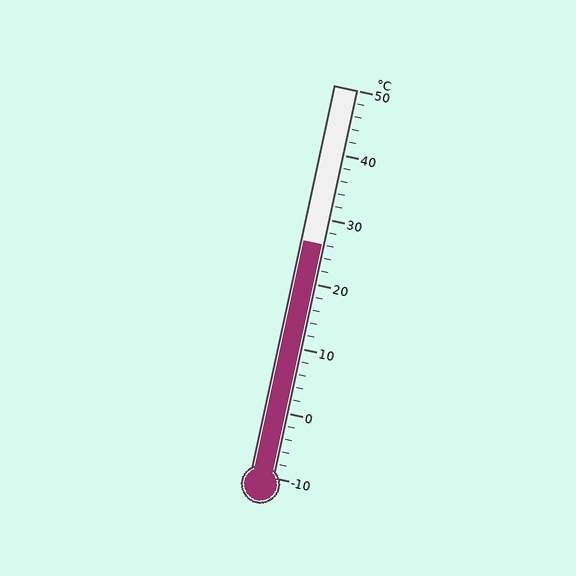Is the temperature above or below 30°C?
The temperature is below 30°C.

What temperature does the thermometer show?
The thermometer shows approximately 26°C.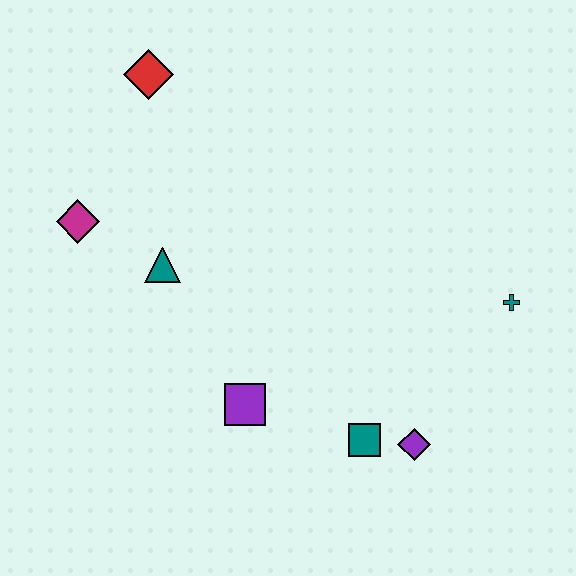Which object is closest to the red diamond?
The magenta diamond is closest to the red diamond.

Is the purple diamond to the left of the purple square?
No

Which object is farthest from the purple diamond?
The red diamond is farthest from the purple diamond.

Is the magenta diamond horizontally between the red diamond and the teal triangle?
No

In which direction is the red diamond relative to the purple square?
The red diamond is above the purple square.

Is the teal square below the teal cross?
Yes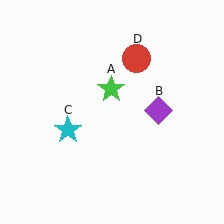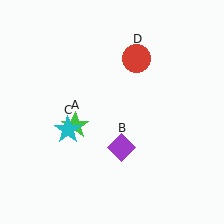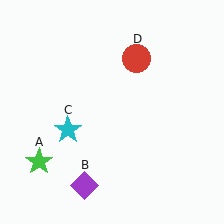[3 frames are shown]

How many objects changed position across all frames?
2 objects changed position: green star (object A), purple diamond (object B).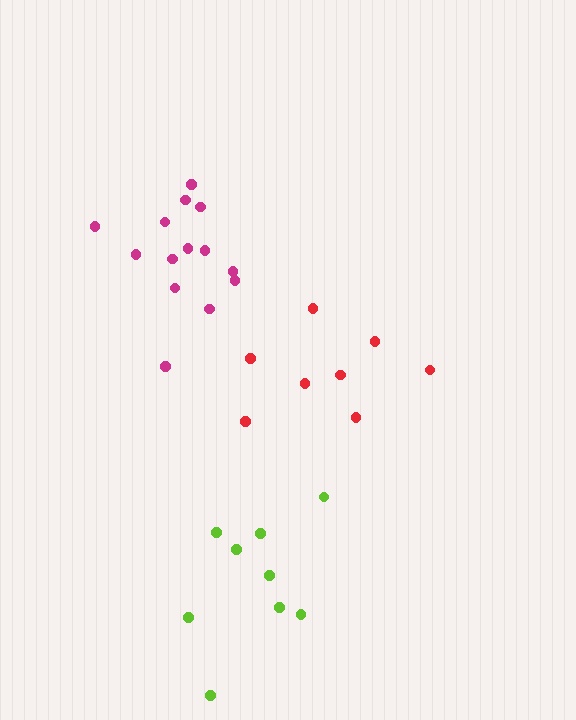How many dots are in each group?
Group 1: 8 dots, Group 2: 14 dots, Group 3: 9 dots (31 total).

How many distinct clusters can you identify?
There are 3 distinct clusters.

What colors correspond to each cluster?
The clusters are colored: red, magenta, lime.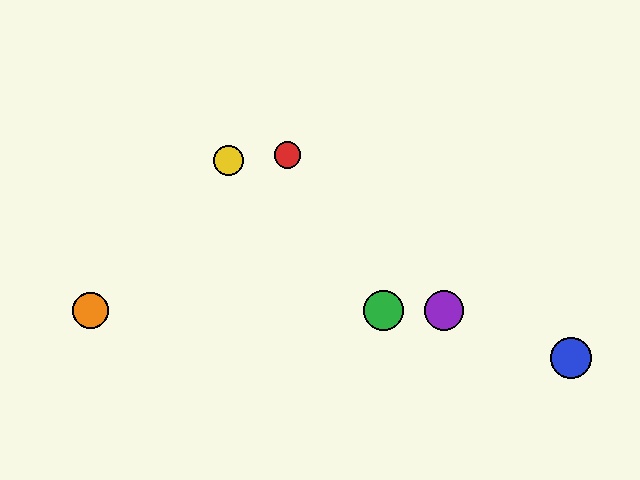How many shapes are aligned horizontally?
3 shapes (the green circle, the purple circle, the orange circle) are aligned horizontally.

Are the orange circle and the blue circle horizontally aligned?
No, the orange circle is at y≈310 and the blue circle is at y≈358.